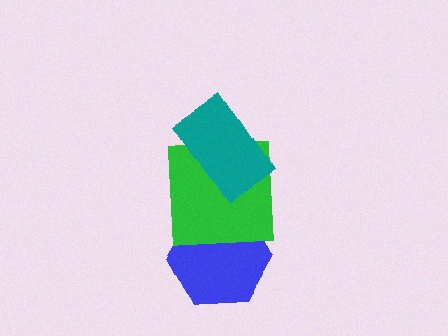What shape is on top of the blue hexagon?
The green square is on top of the blue hexagon.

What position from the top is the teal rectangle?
The teal rectangle is 1st from the top.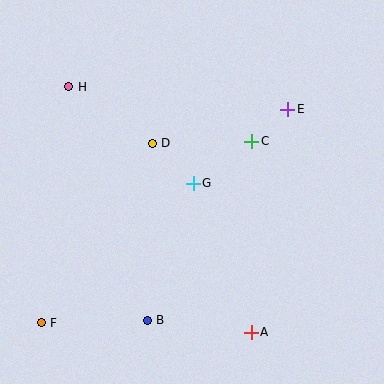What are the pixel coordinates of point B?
Point B is at (147, 320).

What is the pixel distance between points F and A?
The distance between F and A is 210 pixels.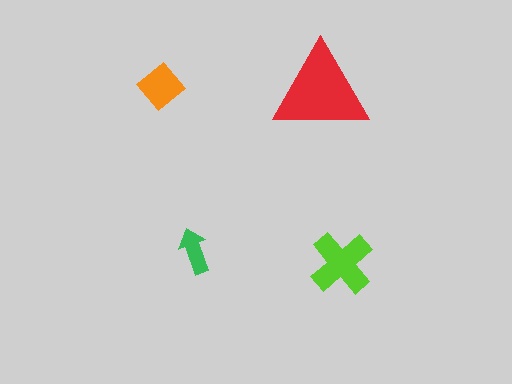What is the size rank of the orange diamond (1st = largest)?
3rd.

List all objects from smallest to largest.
The green arrow, the orange diamond, the lime cross, the red triangle.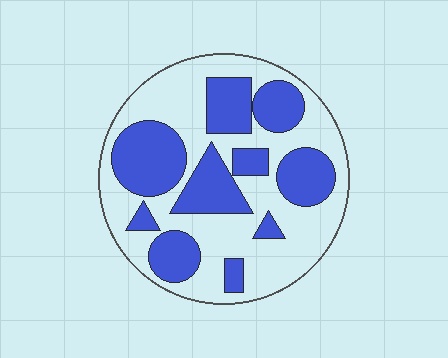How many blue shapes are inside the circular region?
10.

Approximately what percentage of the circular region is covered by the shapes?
Approximately 40%.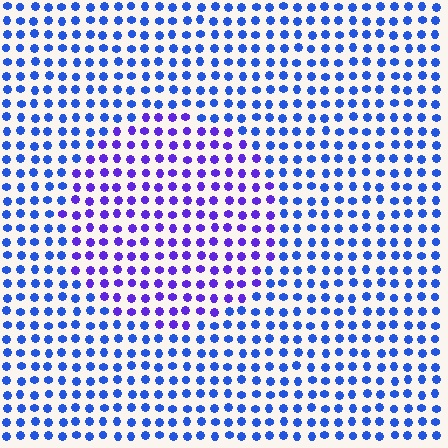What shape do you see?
I see a circle.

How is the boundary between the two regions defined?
The boundary is defined purely by a slight shift in hue (about 35 degrees). Spacing, size, and orientation are identical on both sides.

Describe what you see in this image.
The image is filled with small blue elements in a uniform arrangement. A circle-shaped region is visible where the elements are tinted to a slightly different hue, forming a subtle color boundary.